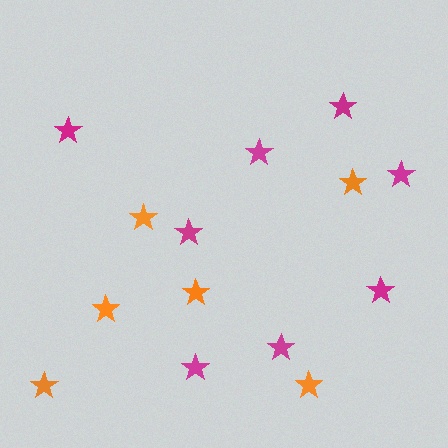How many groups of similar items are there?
There are 2 groups: one group of orange stars (6) and one group of magenta stars (8).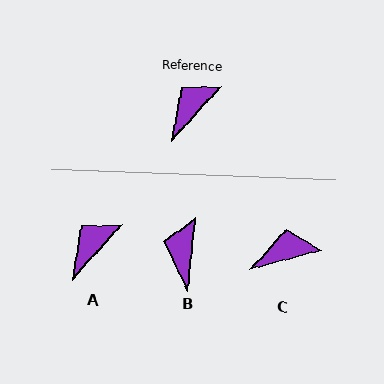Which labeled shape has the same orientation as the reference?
A.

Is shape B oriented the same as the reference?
No, it is off by about 36 degrees.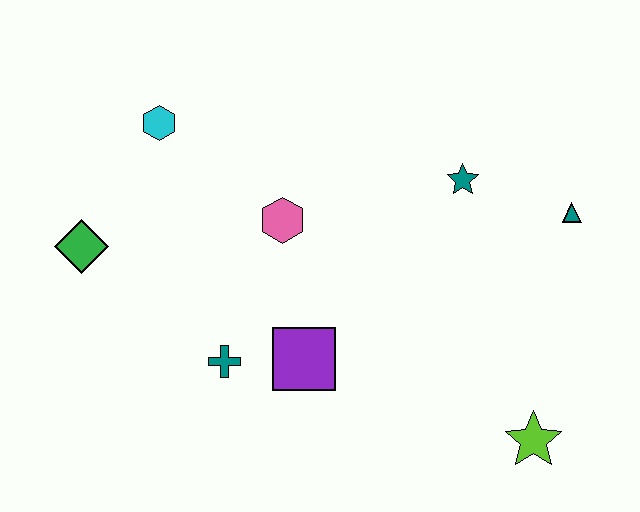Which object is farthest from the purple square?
The teal triangle is farthest from the purple square.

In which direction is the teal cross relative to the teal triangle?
The teal cross is to the left of the teal triangle.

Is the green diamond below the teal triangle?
Yes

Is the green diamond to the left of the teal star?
Yes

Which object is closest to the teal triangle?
The teal star is closest to the teal triangle.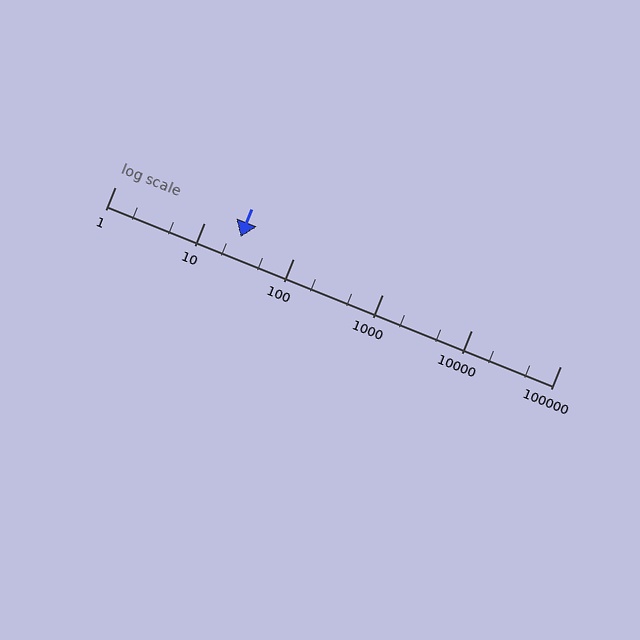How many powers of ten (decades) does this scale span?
The scale spans 5 decades, from 1 to 100000.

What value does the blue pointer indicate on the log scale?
The pointer indicates approximately 26.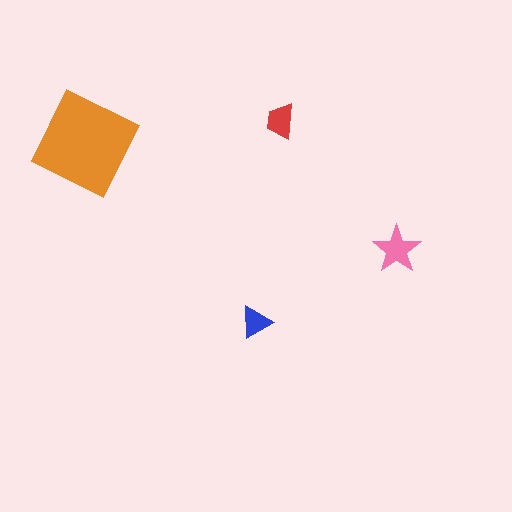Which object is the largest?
The orange square.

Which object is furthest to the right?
The pink star is rightmost.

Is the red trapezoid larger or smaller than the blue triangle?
Larger.